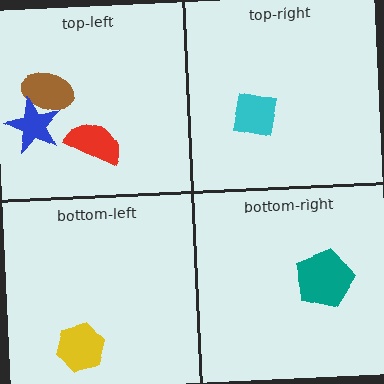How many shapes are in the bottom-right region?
1.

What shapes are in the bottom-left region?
The yellow hexagon.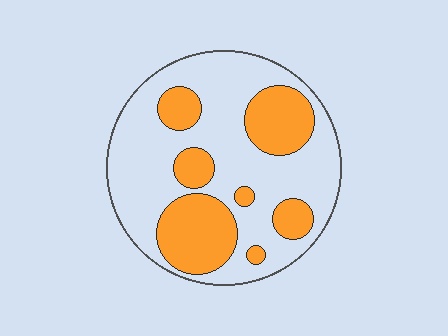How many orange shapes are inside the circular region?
7.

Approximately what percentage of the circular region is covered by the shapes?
Approximately 30%.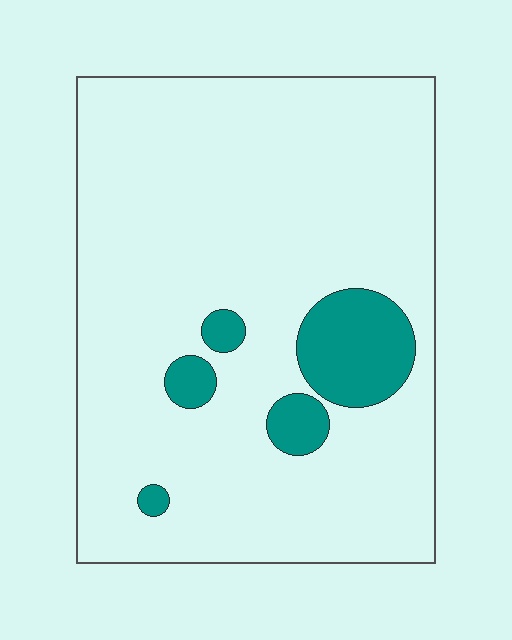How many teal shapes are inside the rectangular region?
5.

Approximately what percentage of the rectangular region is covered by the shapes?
Approximately 10%.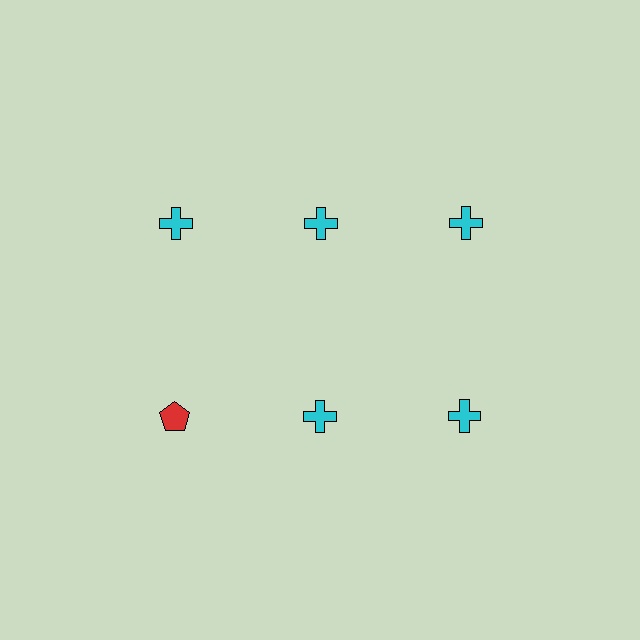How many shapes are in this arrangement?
There are 6 shapes arranged in a grid pattern.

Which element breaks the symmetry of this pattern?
The red pentagon in the second row, leftmost column breaks the symmetry. All other shapes are cyan crosses.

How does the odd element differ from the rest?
It differs in both color (red instead of cyan) and shape (pentagon instead of cross).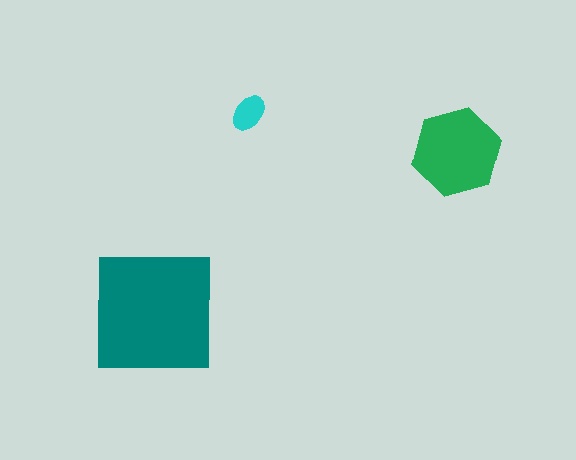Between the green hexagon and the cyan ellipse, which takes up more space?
The green hexagon.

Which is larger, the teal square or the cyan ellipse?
The teal square.